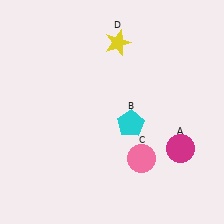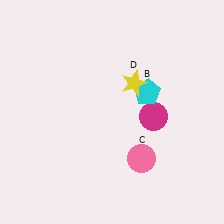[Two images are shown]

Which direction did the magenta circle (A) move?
The magenta circle (A) moved up.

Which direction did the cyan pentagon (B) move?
The cyan pentagon (B) moved up.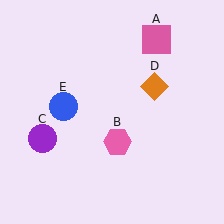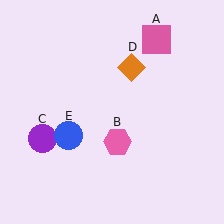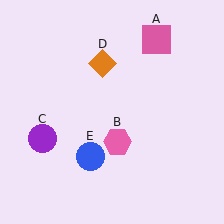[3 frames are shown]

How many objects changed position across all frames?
2 objects changed position: orange diamond (object D), blue circle (object E).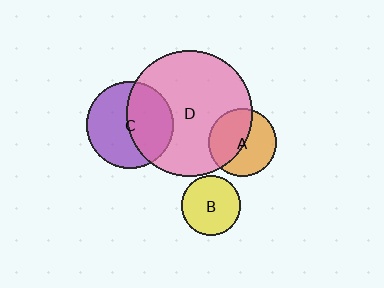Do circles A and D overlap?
Yes.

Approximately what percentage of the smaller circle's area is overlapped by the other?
Approximately 50%.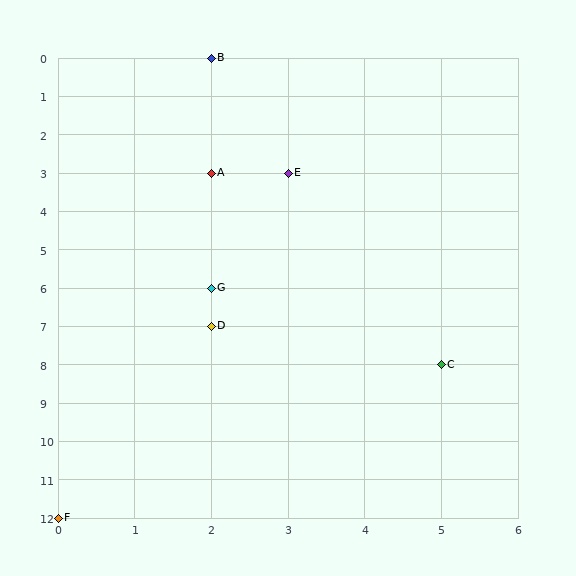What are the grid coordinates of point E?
Point E is at grid coordinates (3, 3).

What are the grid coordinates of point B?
Point B is at grid coordinates (2, 0).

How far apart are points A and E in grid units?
Points A and E are 1 column apart.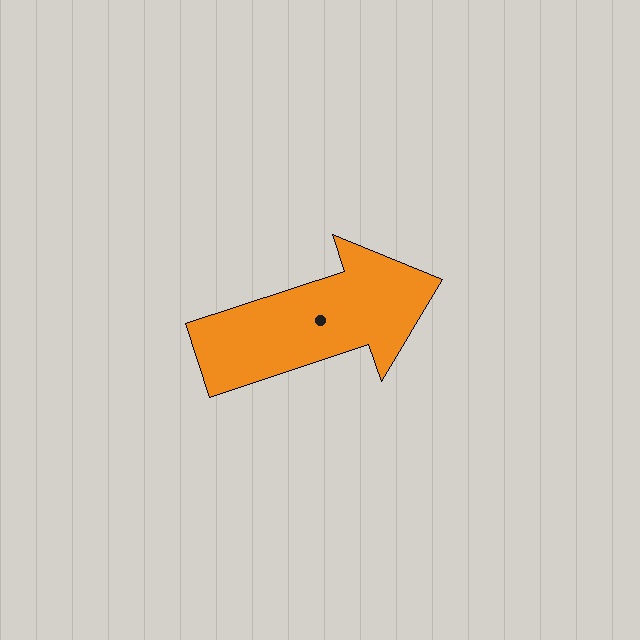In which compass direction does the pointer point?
East.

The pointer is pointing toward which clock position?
Roughly 2 o'clock.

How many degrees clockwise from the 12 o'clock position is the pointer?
Approximately 72 degrees.